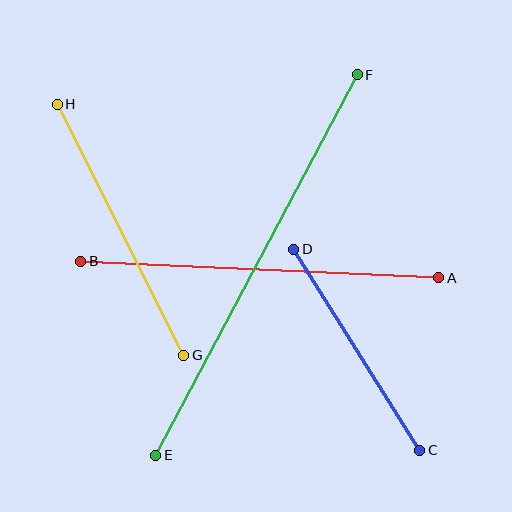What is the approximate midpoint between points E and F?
The midpoint is at approximately (257, 265) pixels.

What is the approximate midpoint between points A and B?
The midpoint is at approximately (260, 270) pixels.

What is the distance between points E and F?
The distance is approximately 431 pixels.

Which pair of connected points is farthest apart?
Points E and F are farthest apart.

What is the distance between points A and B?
The distance is approximately 358 pixels.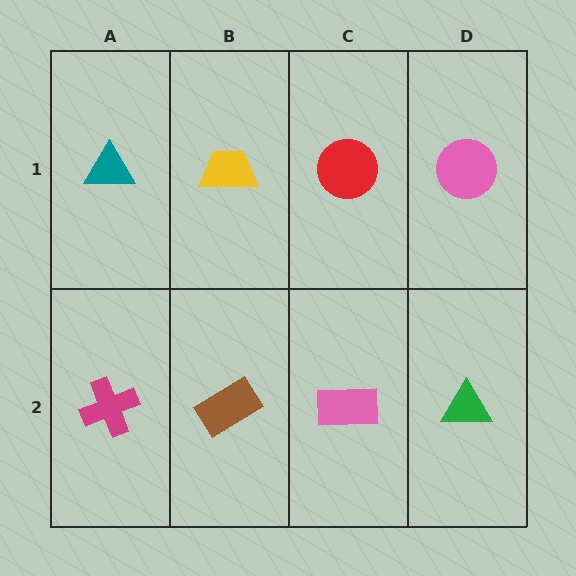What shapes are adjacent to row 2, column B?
A yellow trapezoid (row 1, column B), a magenta cross (row 2, column A), a pink rectangle (row 2, column C).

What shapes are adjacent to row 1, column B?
A brown rectangle (row 2, column B), a teal triangle (row 1, column A), a red circle (row 1, column C).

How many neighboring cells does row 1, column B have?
3.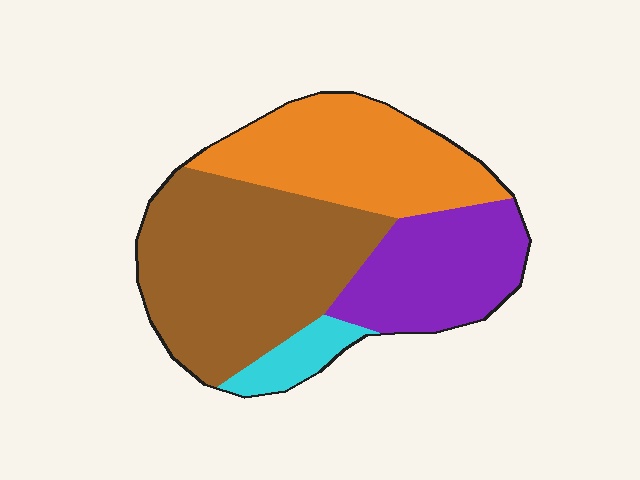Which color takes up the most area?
Brown, at roughly 40%.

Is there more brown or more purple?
Brown.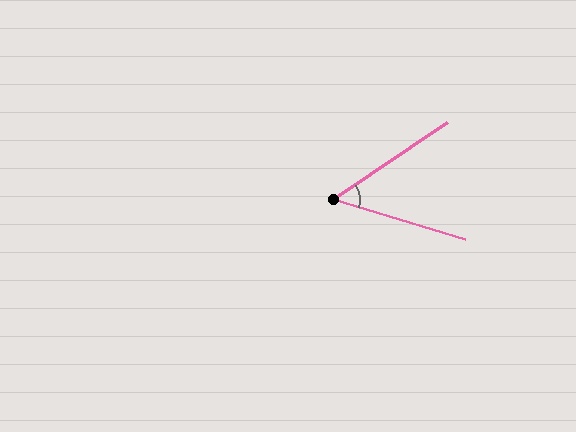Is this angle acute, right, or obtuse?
It is acute.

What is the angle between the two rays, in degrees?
Approximately 51 degrees.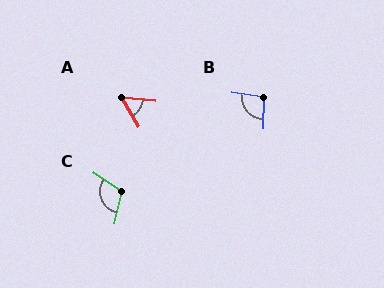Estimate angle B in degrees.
Approximately 97 degrees.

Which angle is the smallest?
A, at approximately 53 degrees.